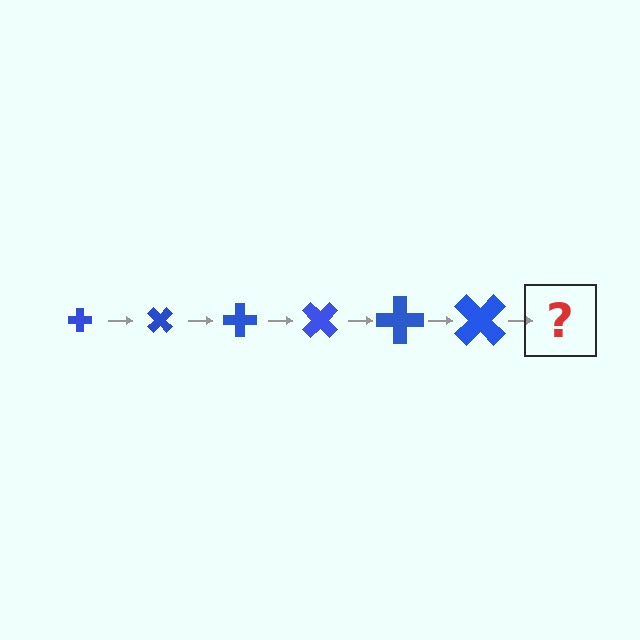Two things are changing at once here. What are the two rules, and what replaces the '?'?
The two rules are that the cross grows larger each step and it rotates 45 degrees each step. The '?' should be a cross, larger than the previous one and rotated 270 degrees from the start.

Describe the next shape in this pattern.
It should be a cross, larger than the previous one and rotated 270 degrees from the start.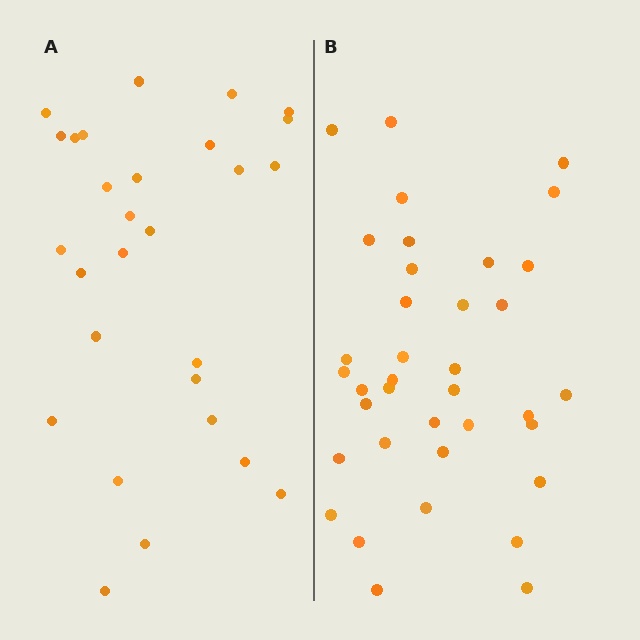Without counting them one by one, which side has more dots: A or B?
Region B (the right region) has more dots.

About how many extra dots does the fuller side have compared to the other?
Region B has roughly 8 or so more dots than region A.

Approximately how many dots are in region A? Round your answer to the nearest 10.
About 30 dots. (The exact count is 28, which rounds to 30.)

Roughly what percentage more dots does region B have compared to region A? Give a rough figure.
About 30% more.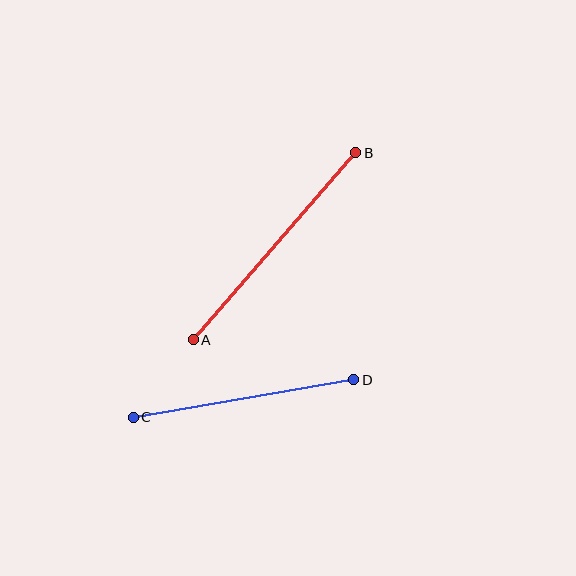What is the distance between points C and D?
The distance is approximately 223 pixels.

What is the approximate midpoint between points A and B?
The midpoint is at approximately (274, 246) pixels.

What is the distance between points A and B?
The distance is approximately 248 pixels.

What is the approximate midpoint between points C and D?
The midpoint is at approximately (244, 398) pixels.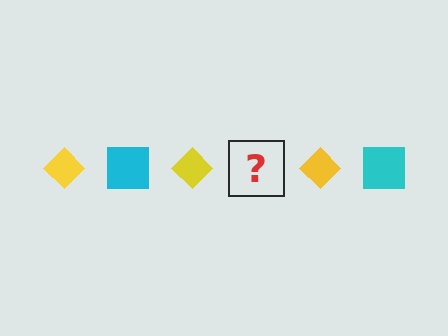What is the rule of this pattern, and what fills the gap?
The rule is that the pattern alternates between yellow diamond and cyan square. The gap should be filled with a cyan square.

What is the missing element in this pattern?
The missing element is a cyan square.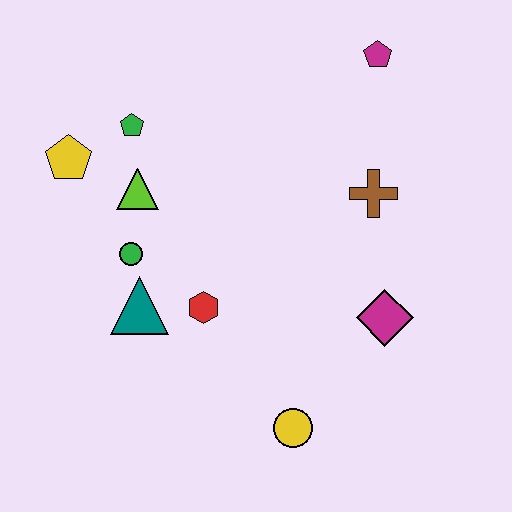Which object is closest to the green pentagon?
The lime triangle is closest to the green pentagon.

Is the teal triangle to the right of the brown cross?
No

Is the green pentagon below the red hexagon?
No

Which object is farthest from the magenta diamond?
The yellow pentagon is farthest from the magenta diamond.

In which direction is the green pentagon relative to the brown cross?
The green pentagon is to the left of the brown cross.